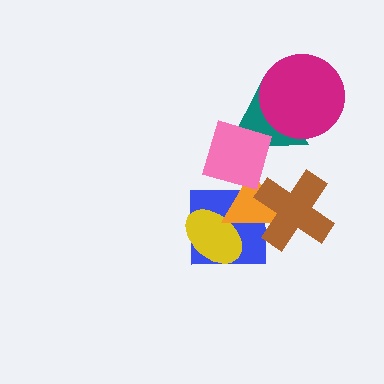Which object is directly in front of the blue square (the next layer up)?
The yellow ellipse is directly in front of the blue square.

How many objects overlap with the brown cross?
2 objects overlap with the brown cross.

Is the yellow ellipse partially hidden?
Yes, it is partially covered by another shape.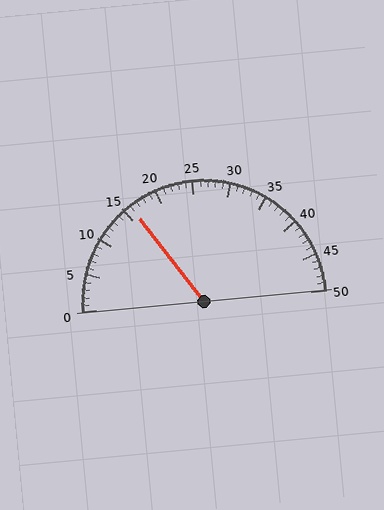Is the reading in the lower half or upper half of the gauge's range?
The reading is in the lower half of the range (0 to 50).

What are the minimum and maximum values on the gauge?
The gauge ranges from 0 to 50.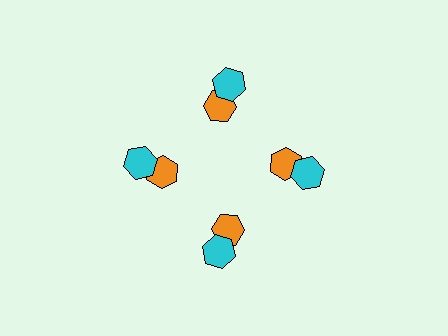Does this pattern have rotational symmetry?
Yes, this pattern has 4-fold rotational symmetry. It looks the same after rotating 90 degrees around the center.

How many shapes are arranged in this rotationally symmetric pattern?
There are 8 shapes, arranged in 4 groups of 2.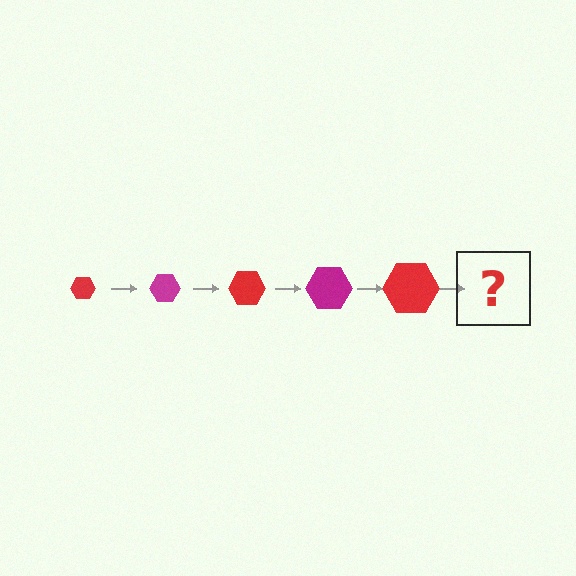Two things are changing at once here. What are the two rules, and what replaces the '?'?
The two rules are that the hexagon grows larger each step and the color cycles through red and magenta. The '?' should be a magenta hexagon, larger than the previous one.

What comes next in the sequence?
The next element should be a magenta hexagon, larger than the previous one.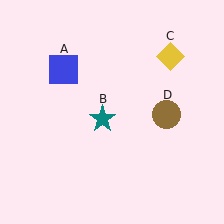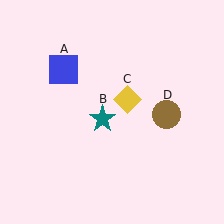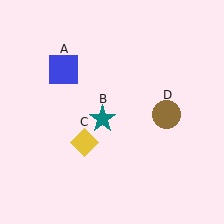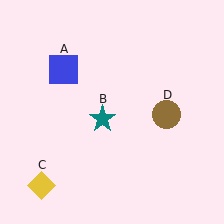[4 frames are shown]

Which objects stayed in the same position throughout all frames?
Blue square (object A) and teal star (object B) and brown circle (object D) remained stationary.